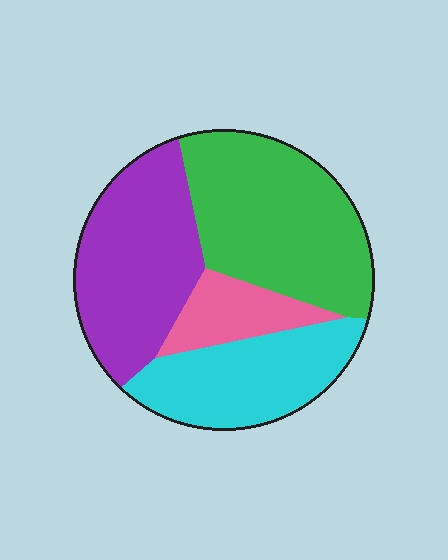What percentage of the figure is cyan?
Cyan takes up about one quarter (1/4) of the figure.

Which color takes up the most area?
Green, at roughly 35%.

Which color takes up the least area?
Pink, at roughly 10%.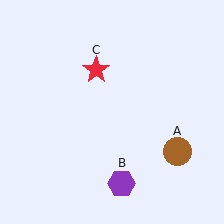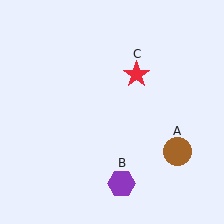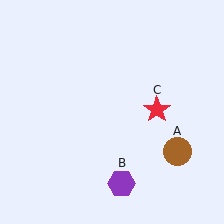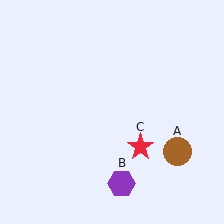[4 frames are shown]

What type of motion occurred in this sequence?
The red star (object C) rotated clockwise around the center of the scene.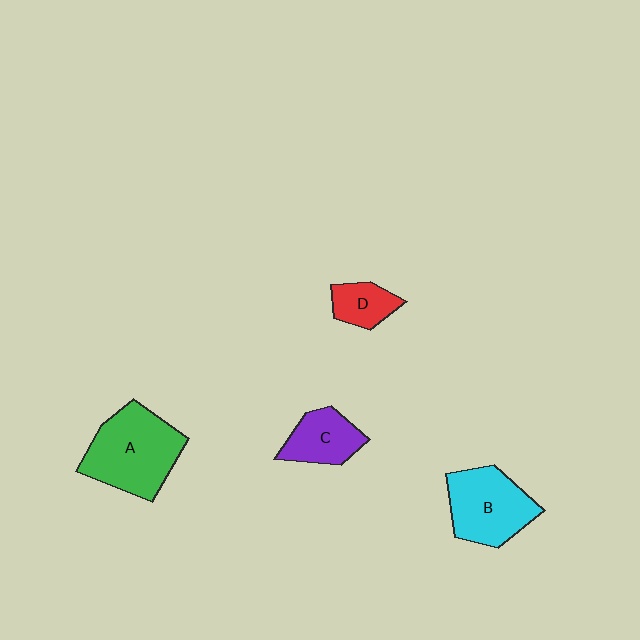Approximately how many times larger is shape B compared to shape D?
Approximately 2.2 times.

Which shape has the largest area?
Shape A (green).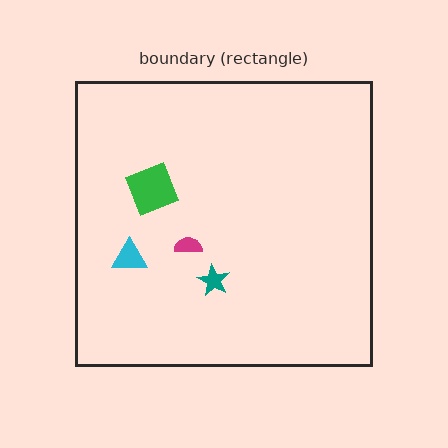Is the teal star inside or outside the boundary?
Inside.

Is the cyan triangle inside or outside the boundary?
Inside.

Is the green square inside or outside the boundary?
Inside.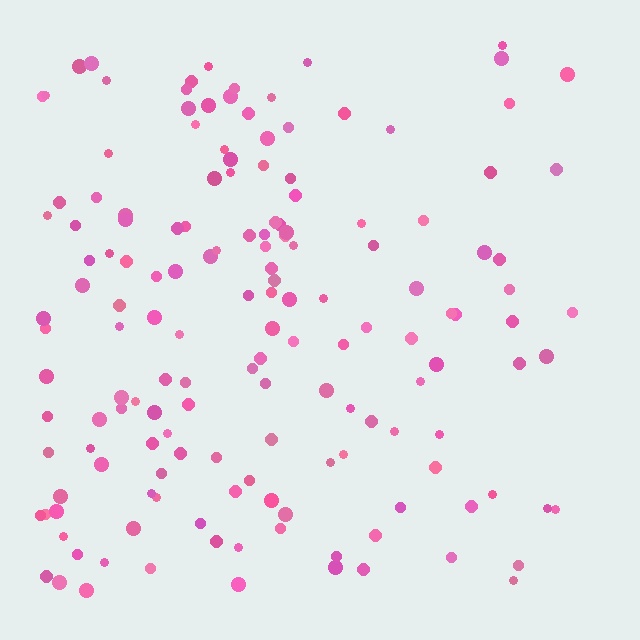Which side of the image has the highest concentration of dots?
The left.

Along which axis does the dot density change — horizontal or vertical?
Horizontal.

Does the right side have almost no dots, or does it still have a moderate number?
Still a moderate number, just noticeably fewer than the left.